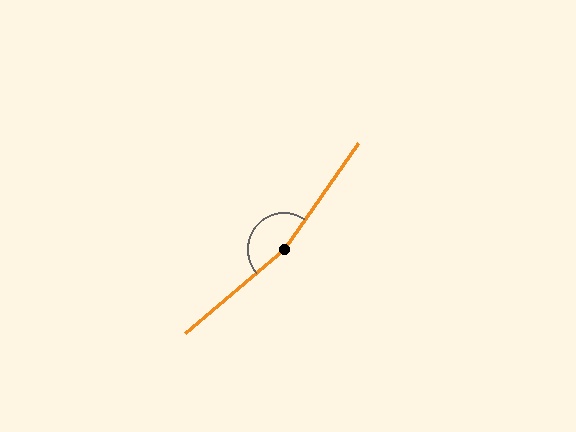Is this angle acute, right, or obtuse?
It is obtuse.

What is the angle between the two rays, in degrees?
Approximately 166 degrees.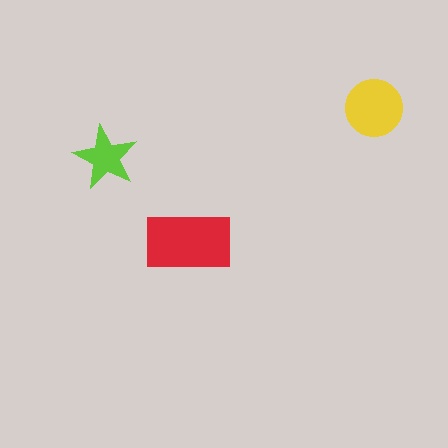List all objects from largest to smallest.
The red rectangle, the yellow circle, the lime star.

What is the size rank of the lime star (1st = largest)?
3rd.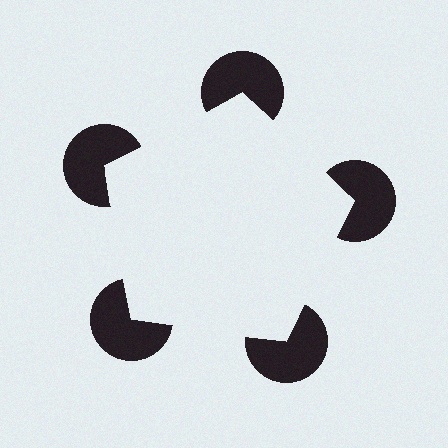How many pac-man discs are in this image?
There are 5 — one at each vertex of the illusory pentagon.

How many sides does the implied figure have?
5 sides.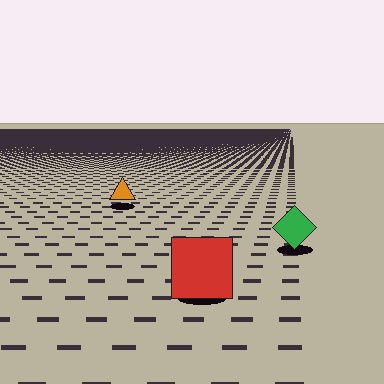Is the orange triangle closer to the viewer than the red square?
No. The red square is closer — you can tell from the texture gradient: the ground texture is coarser near it.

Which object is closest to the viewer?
The red square is closest. The texture marks near it are larger and more spread out.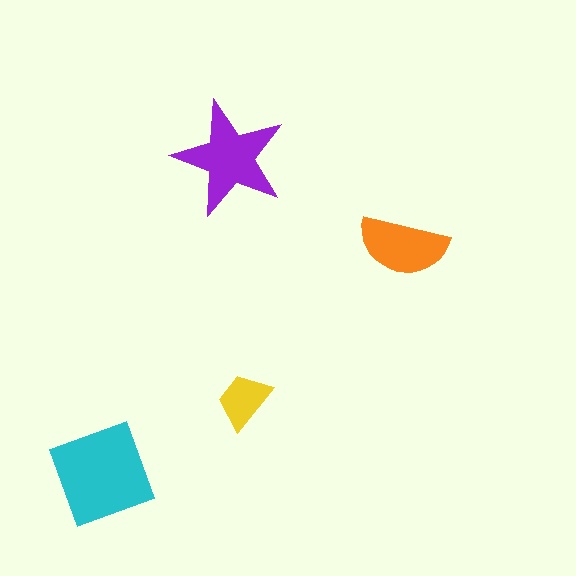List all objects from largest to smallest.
The cyan square, the purple star, the orange semicircle, the yellow trapezoid.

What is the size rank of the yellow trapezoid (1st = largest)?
4th.